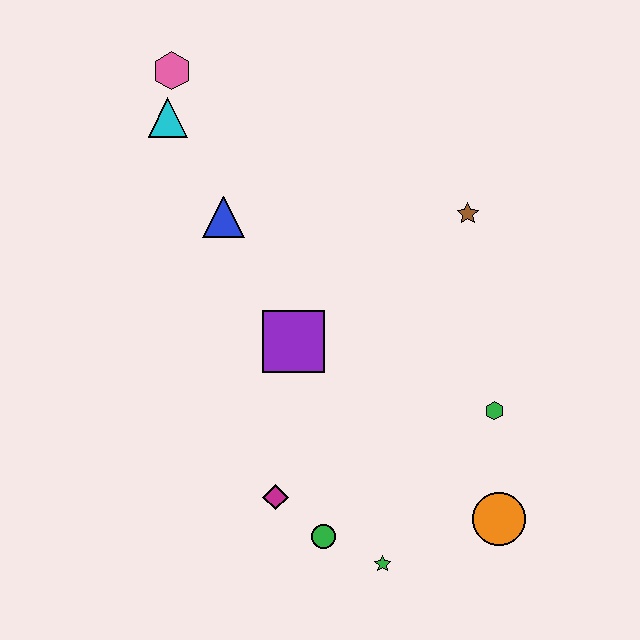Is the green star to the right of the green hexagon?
No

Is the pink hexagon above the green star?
Yes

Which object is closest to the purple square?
The blue triangle is closest to the purple square.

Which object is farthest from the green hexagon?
The pink hexagon is farthest from the green hexagon.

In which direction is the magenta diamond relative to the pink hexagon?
The magenta diamond is below the pink hexagon.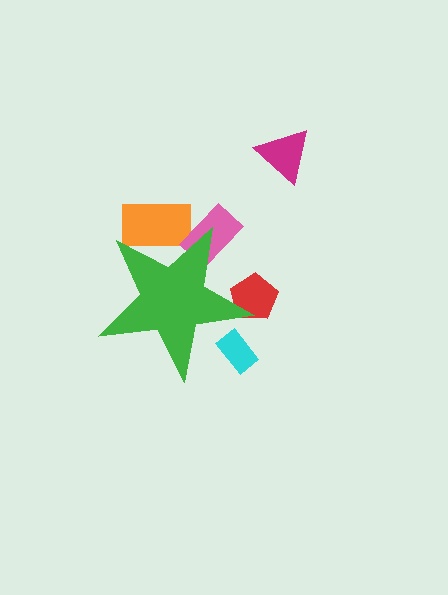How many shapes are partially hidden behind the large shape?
4 shapes are partially hidden.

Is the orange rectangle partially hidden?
Yes, the orange rectangle is partially hidden behind the green star.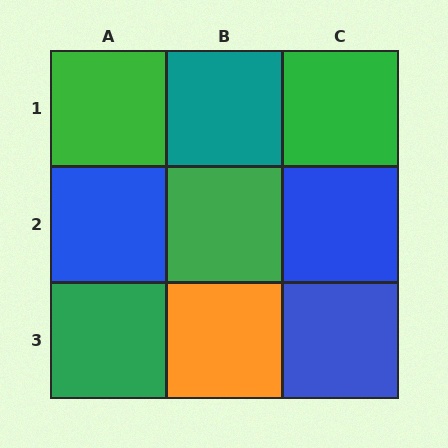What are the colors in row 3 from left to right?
Green, orange, blue.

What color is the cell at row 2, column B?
Green.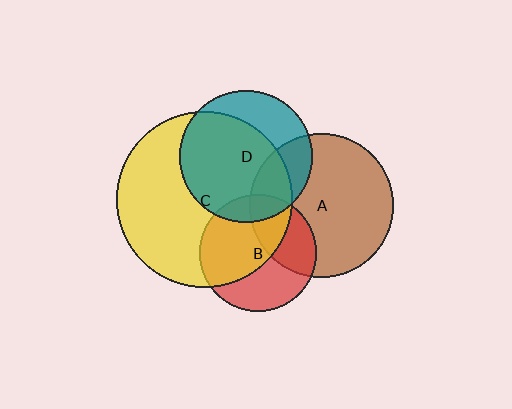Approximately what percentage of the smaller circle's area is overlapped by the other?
Approximately 55%.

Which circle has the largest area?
Circle C (yellow).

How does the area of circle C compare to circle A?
Approximately 1.5 times.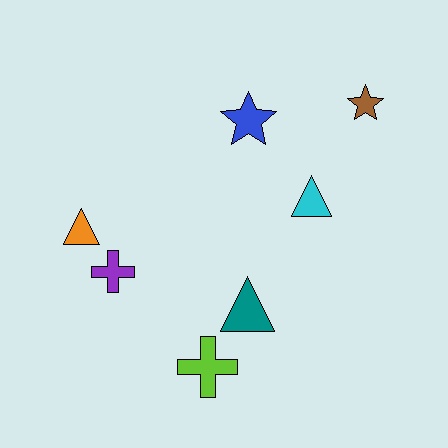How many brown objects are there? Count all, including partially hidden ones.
There is 1 brown object.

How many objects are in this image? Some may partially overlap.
There are 7 objects.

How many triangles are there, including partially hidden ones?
There are 3 triangles.